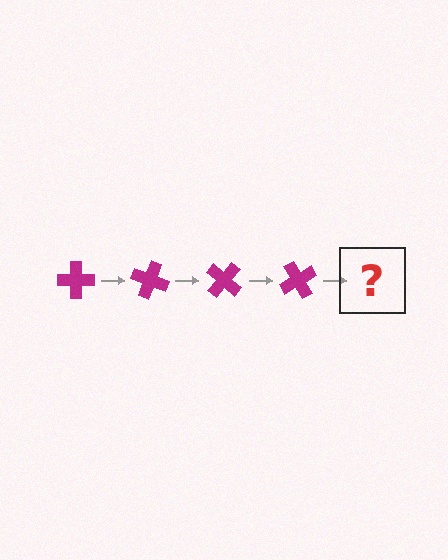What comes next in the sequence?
The next element should be a magenta cross rotated 80 degrees.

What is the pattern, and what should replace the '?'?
The pattern is that the cross rotates 20 degrees each step. The '?' should be a magenta cross rotated 80 degrees.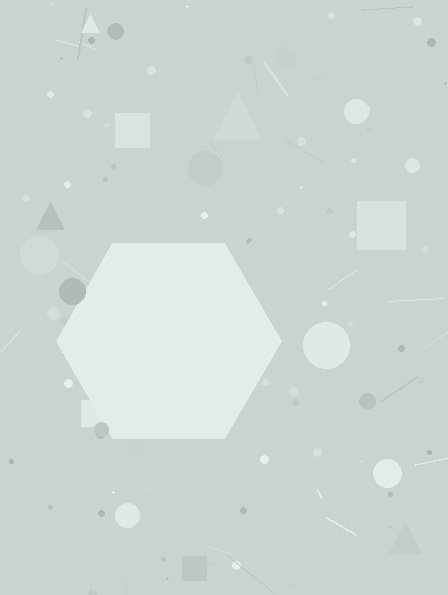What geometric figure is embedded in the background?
A hexagon is embedded in the background.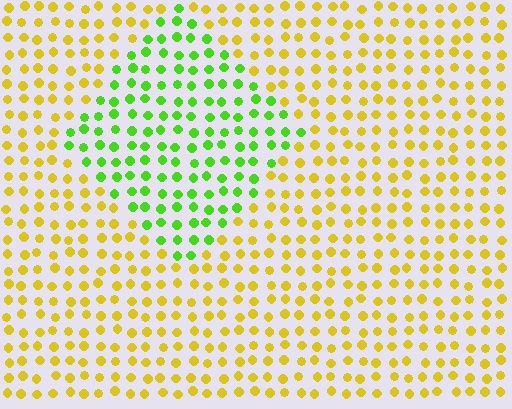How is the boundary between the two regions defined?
The boundary is defined purely by a slight shift in hue (about 54 degrees). Spacing, size, and orientation are identical on both sides.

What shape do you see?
I see a diamond.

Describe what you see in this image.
The image is filled with small yellow elements in a uniform arrangement. A diamond-shaped region is visible where the elements are tinted to a slightly different hue, forming a subtle color boundary.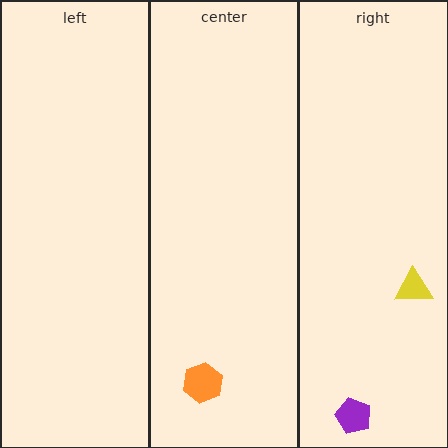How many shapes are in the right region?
2.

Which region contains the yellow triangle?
The right region.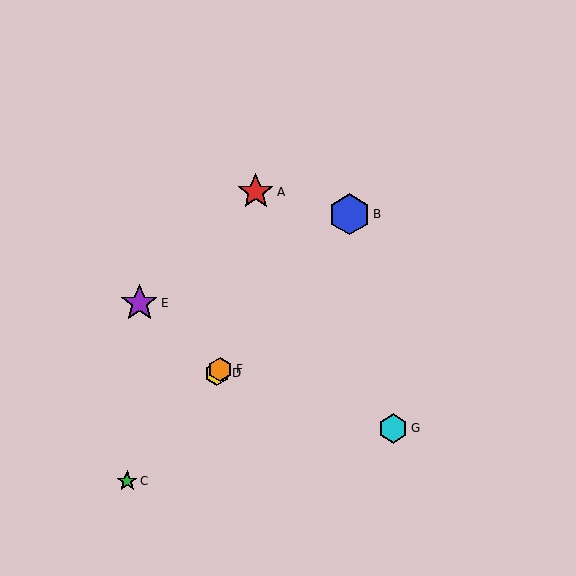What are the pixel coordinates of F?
Object F is at (220, 370).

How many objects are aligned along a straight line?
4 objects (B, C, D, F) are aligned along a straight line.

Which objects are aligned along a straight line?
Objects B, C, D, F are aligned along a straight line.